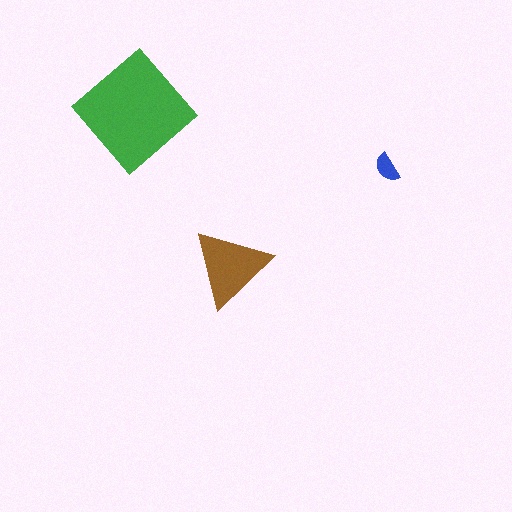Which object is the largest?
The green diamond.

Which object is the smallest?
The blue semicircle.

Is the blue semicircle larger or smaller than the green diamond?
Smaller.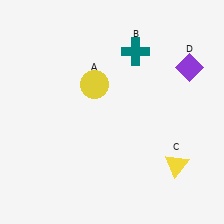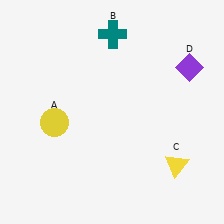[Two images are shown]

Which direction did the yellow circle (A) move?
The yellow circle (A) moved left.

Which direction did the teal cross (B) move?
The teal cross (B) moved left.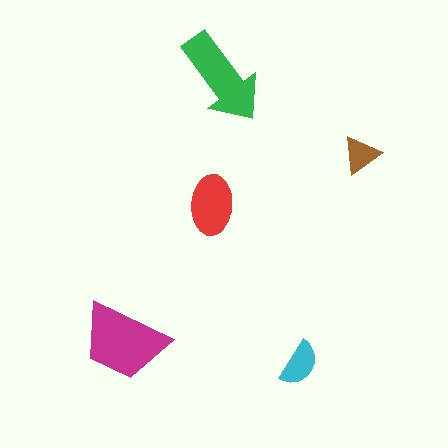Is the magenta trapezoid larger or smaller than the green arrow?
Larger.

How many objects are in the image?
There are 5 objects in the image.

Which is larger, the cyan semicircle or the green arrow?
The green arrow.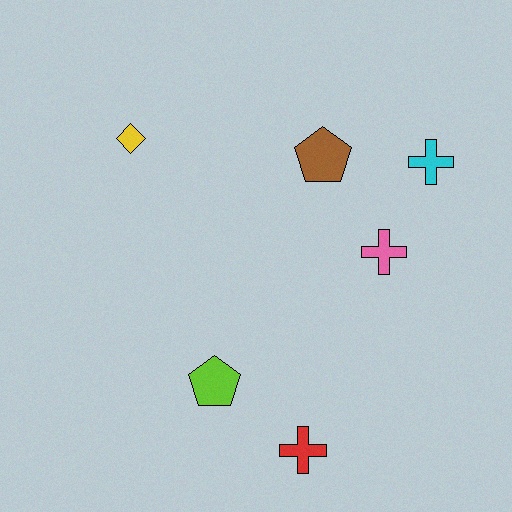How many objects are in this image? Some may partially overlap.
There are 6 objects.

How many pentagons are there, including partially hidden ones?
There are 2 pentagons.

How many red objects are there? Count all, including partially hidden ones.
There is 1 red object.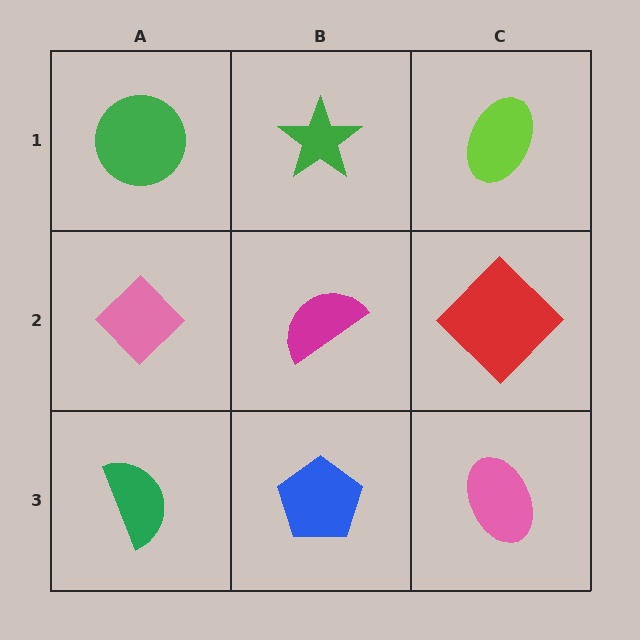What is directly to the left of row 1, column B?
A green circle.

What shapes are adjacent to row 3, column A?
A pink diamond (row 2, column A), a blue pentagon (row 3, column B).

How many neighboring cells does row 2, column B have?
4.